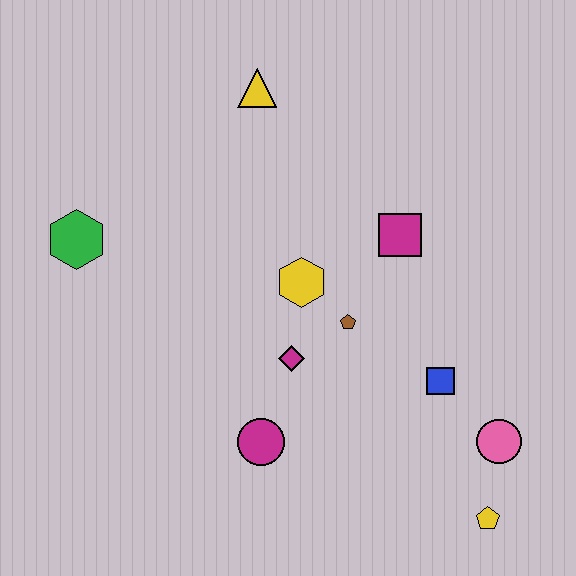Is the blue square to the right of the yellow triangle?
Yes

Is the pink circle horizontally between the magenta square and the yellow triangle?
No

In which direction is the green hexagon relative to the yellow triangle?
The green hexagon is to the left of the yellow triangle.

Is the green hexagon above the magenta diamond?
Yes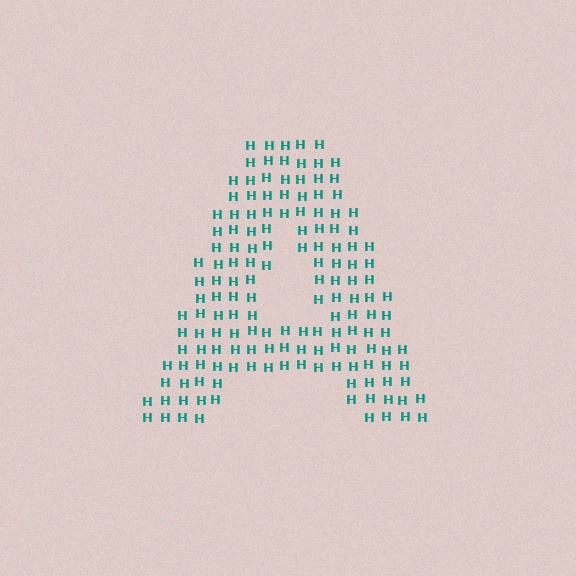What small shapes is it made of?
It is made of small letter H's.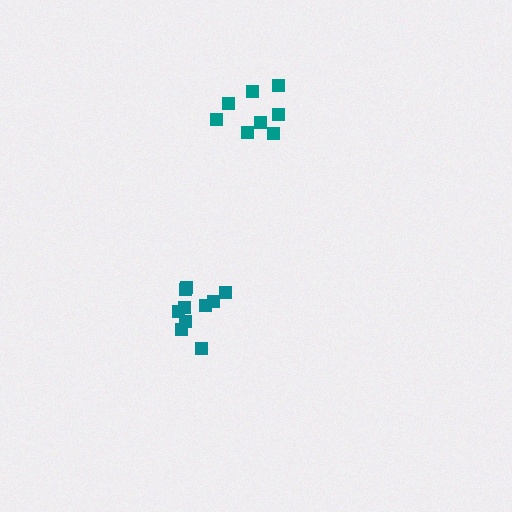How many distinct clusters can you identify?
There are 2 distinct clusters.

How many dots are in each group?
Group 1: 10 dots, Group 2: 8 dots (18 total).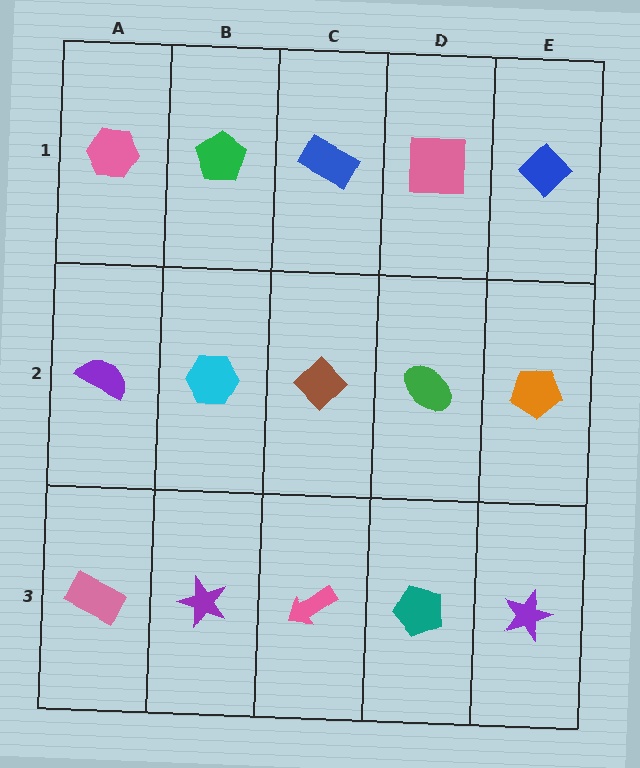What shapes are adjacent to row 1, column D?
A green ellipse (row 2, column D), a blue rectangle (row 1, column C), a blue diamond (row 1, column E).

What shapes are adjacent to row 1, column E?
An orange pentagon (row 2, column E), a pink square (row 1, column D).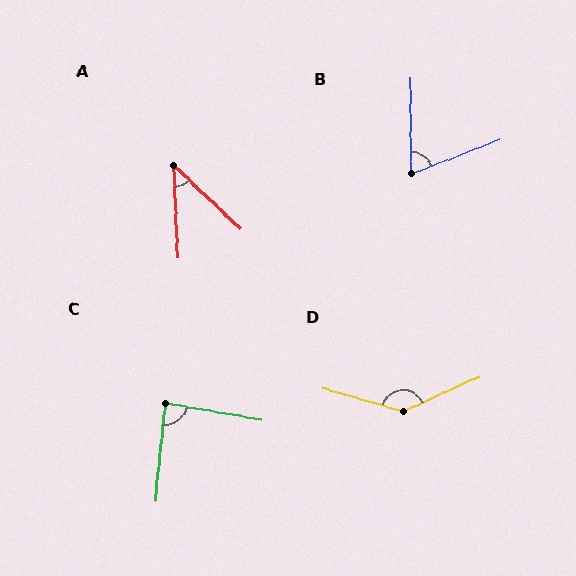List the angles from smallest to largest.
A (43°), B (69°), C (86°), D (139°).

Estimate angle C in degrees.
Approximately 86 degrees.